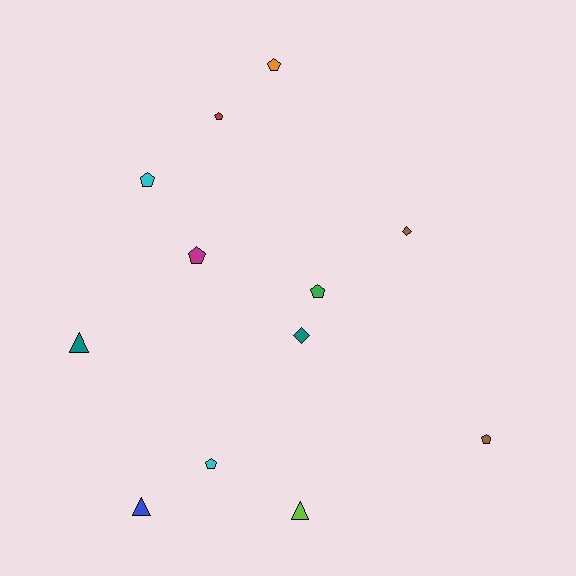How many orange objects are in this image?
There is 1 orange object.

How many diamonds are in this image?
There are 2 diamonds.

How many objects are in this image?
There are 12 objects.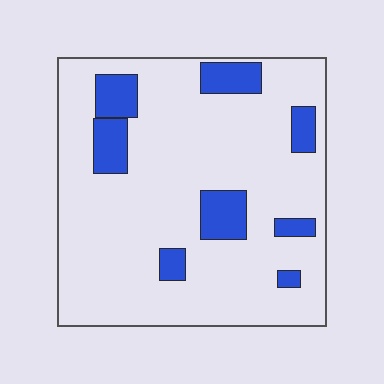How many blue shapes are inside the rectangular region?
8.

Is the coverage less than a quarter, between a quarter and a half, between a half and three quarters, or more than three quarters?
Less than a quarter.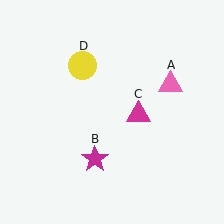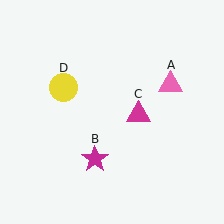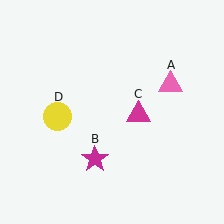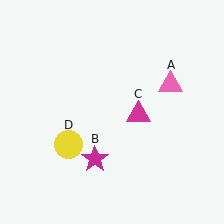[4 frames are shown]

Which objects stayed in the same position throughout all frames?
Pink triangle (object A) and magenta star (object B) and magenta triangle (object C) remained stationary.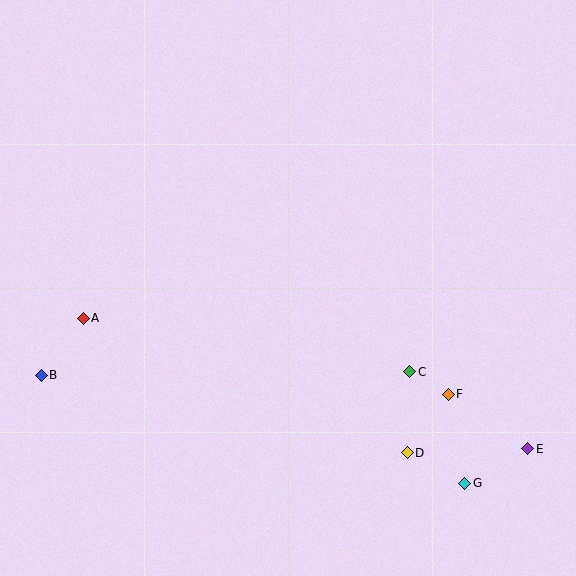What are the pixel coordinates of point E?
Point E is at (528, 449).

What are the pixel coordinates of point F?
Point F is at (448, 394).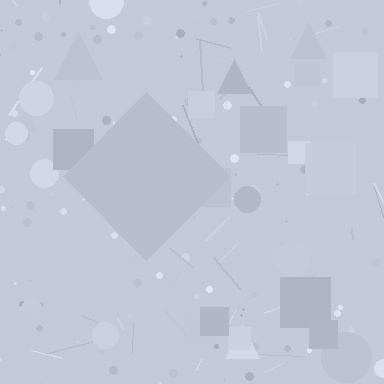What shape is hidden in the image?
A diamond is hidden in the image.